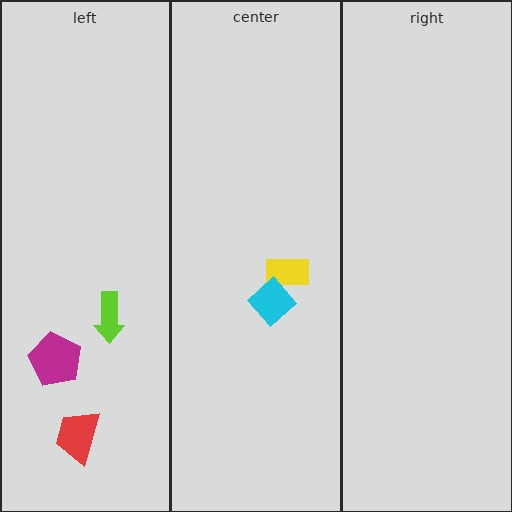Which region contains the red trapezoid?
The left region.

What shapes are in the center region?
The yellow rectangle, the cyan diamond.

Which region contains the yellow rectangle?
The center region.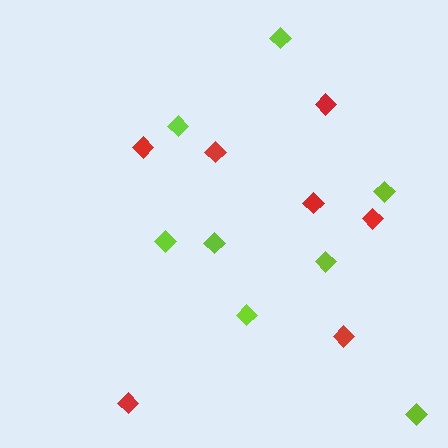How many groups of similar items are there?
There are 2 groups: one group of lime diamonds (8) and one group of red diamonds (7).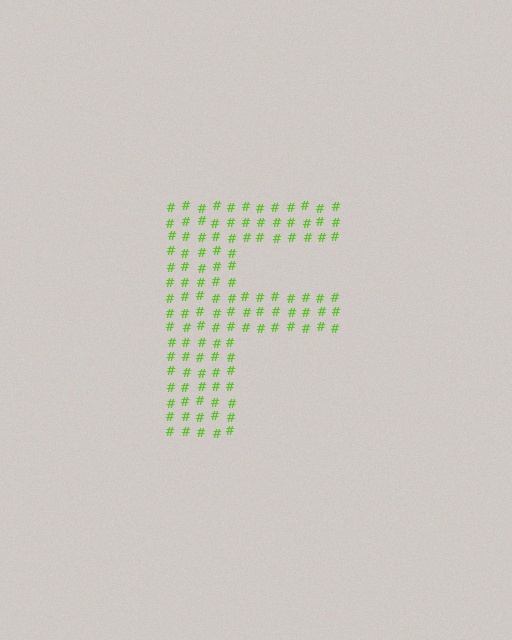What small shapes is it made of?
It is made of small hash symbols.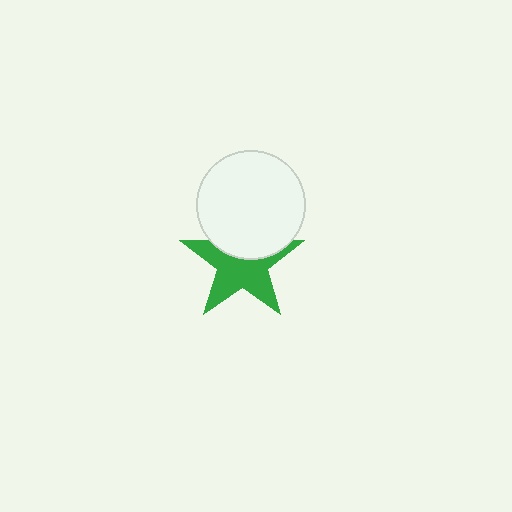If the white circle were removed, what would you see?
You would see the complete green star.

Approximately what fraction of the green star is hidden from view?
Roughly 37% of the green star is hidden behind the white circle.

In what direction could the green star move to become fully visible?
The green star could move down. That would shift it out from behind the white circle entirely.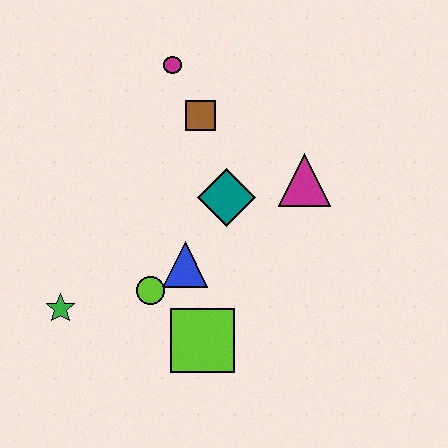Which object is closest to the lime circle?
The blue triangle is closest to the lime circle.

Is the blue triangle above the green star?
Yes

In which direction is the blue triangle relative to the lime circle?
The blue triangle is to the right of the lime circle.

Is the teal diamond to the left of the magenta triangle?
Yes